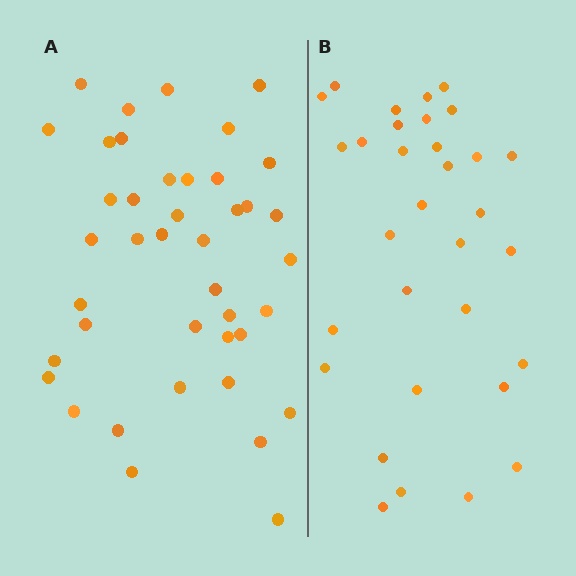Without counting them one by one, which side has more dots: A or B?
Region A (the left region) has more dots.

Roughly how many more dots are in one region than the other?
Region A has roughly 8 or so more dots than region B.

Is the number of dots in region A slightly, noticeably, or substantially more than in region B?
Region A has noticeably more, but not dramatically so. The ratio is roughly 1.3 to 1.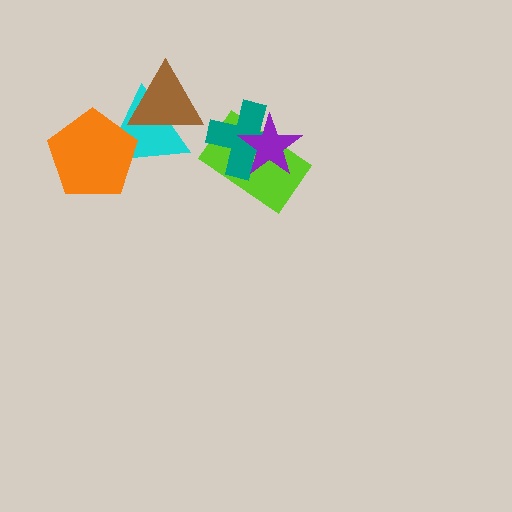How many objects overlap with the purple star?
2 objects overlap with the purple star.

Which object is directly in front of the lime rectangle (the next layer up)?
The teal cross is directly in front of the lime rectangle.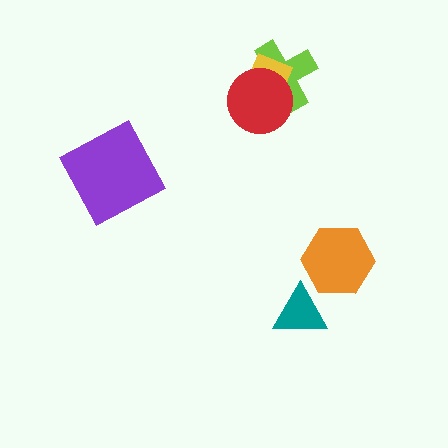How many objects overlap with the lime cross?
2 objects overlap with the lime cross.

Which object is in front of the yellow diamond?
The red circle is in front of the yellow diamond.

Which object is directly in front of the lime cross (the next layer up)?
The yellow diamond is directly in front of the lime cross.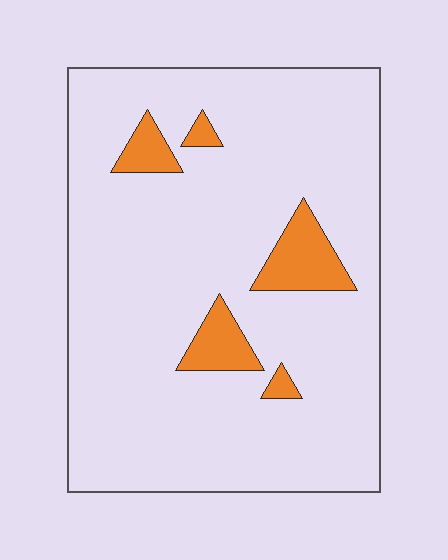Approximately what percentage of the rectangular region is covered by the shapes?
Approximately 10%.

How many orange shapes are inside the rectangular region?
5.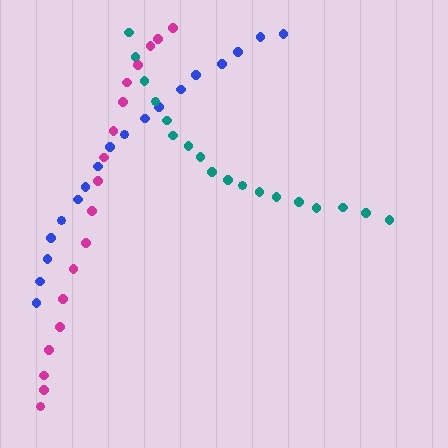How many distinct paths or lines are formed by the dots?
There are 3 distinct paths.